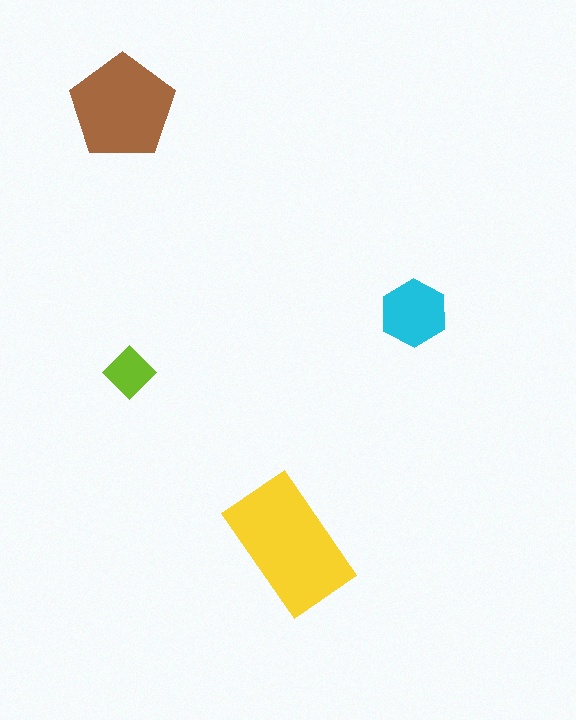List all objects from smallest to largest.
The lime diamond, the cyan hexagon, the brown pentagon, the yellow rectangle.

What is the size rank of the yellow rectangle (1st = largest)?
1st.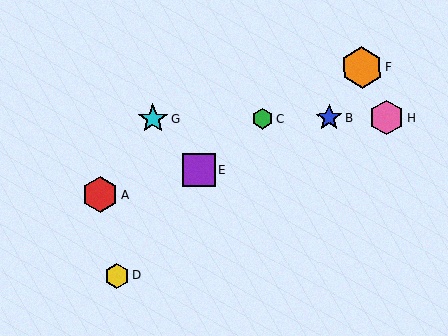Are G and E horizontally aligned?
No, G is at y≈119 and E is at y≈170.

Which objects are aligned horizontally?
Objects B, C, G, H are aligned horizontally.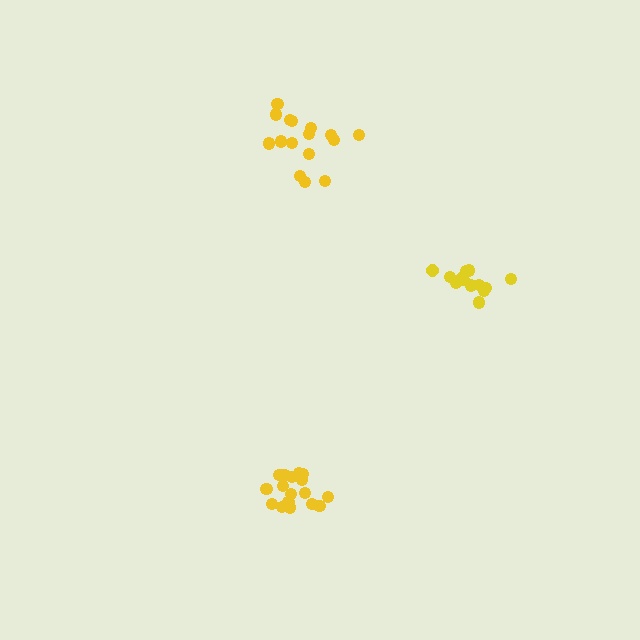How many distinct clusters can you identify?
There are 3 distinct clusters.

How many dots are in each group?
Group 1: 19 dots, Group 2: 16 dots, Group 3: 14 dots (49 total).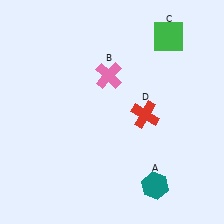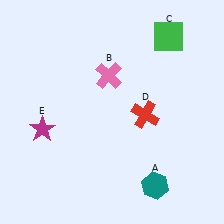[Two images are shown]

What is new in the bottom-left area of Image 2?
A magenta star (E) was added in the bottom-left area of Image 2.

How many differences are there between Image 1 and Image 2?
There is 1 difference between the two images.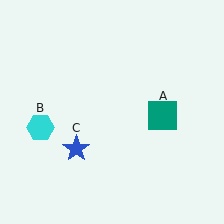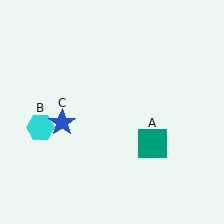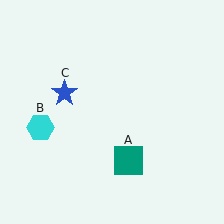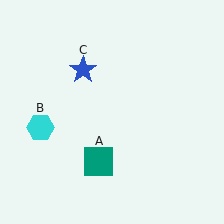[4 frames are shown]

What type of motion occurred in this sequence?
The teal square (object A), blue star (object C) rotated clockwise around the center of the scene.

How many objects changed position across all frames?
2 objects changed position: teal square (object A), blue star (object C).